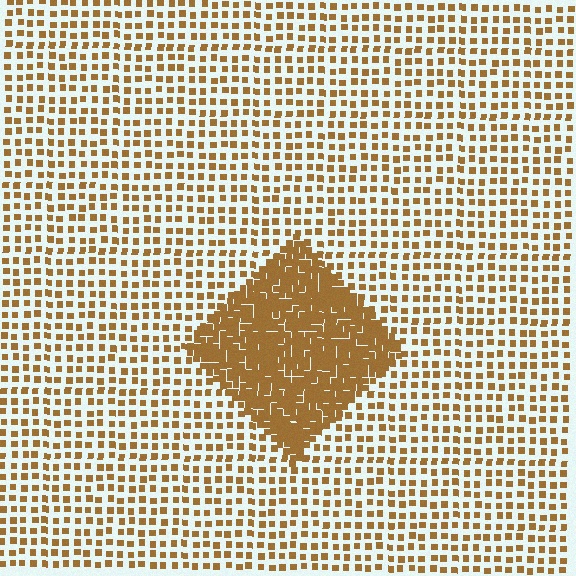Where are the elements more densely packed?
The elements are more densely packed inside the diamond boundary.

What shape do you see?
I see a diamond.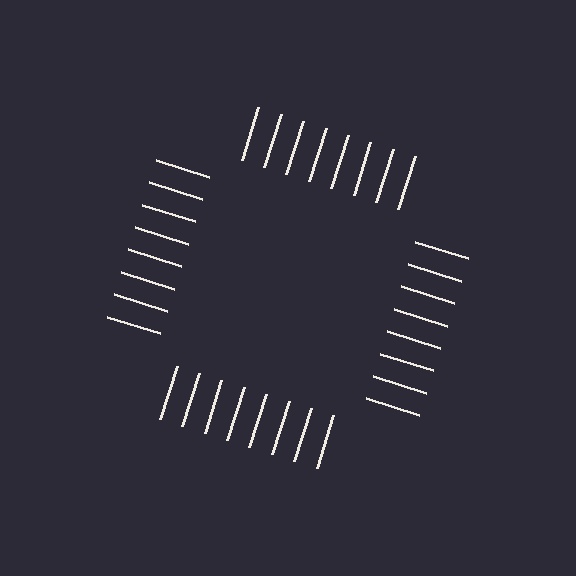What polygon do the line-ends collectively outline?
An illusory square — the line segments terminate on its edges but no continuous stroke is drawn.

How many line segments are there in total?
32 — 8 along each of the 4 edges.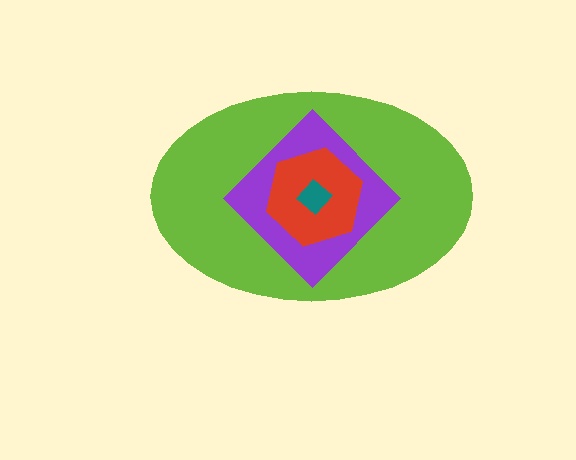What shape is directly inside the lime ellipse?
The purple diamond.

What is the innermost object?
The teal diamond.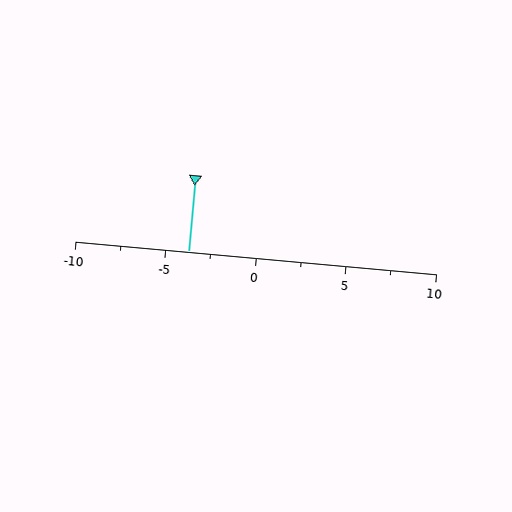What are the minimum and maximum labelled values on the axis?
The axis runs from -10 to 10.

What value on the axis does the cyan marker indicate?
The marker indicates approximately -3.8.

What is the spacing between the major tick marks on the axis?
The major ticks are spaced 5 apart.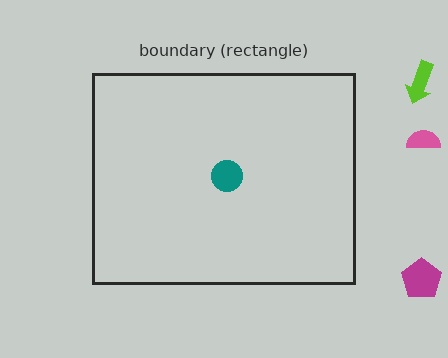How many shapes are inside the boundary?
1 inside, 3 outside.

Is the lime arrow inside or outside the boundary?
Outside.